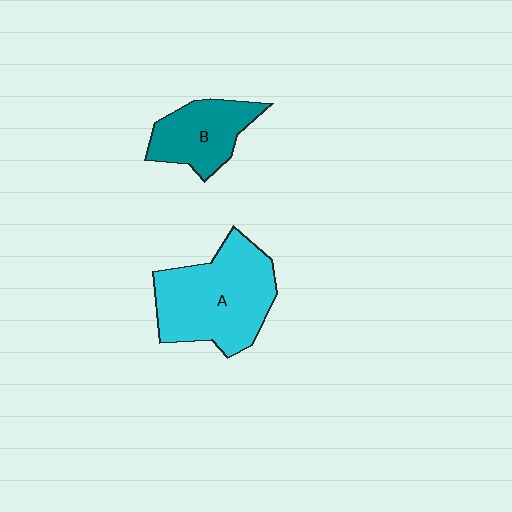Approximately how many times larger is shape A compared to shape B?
Approximately 1.8 times.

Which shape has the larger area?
Shape A (cyan).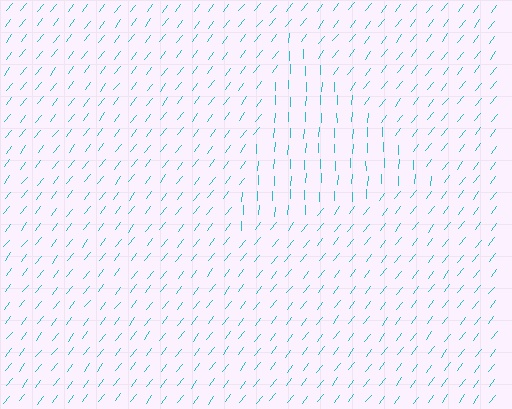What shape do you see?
I see a triangle.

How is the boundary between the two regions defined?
The boundary is defined purely by a change in line orientation (approximately 36 degrees difference). All lines are the same color and thickness.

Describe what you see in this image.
The image is filled with small cyan line segments. A triangle region in the image has lines oriented differently from the surrounding lines, creating a visible texture boundary.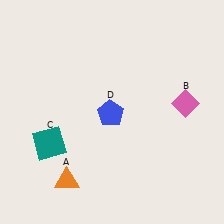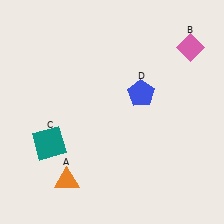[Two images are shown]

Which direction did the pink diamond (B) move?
The pink diamond (B) moved up.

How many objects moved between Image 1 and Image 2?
2 objects moved between the two images.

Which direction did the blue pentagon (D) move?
The blue pentagon (D) moved right.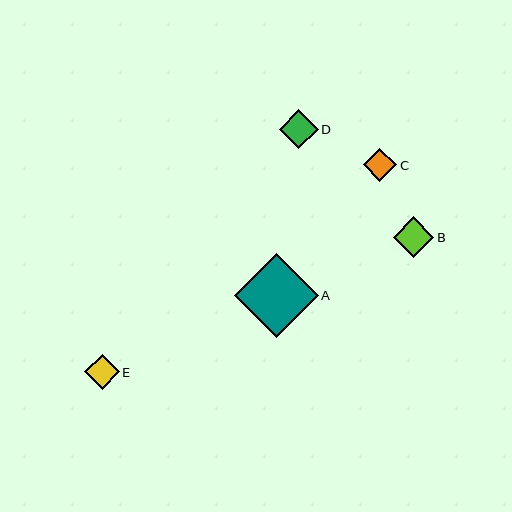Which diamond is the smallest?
Diamond C is the smallest with a size of approximately 34 pixels.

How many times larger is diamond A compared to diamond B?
Diamond A is approximately 2.1 times the size of diamond B.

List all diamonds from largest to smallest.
From largest to smallest: A, B, D, E, C.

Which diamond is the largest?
Diamond A is the largest with a size of approximately 84 pixels.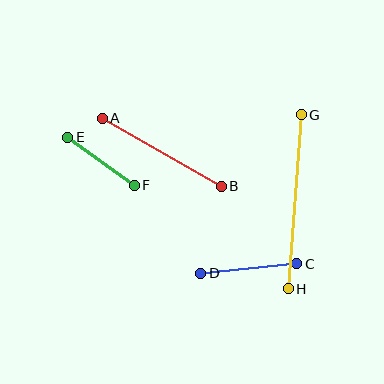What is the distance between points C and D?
The distance is approximately 97 pixels.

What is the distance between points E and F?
The distance is approximately 82 pixels.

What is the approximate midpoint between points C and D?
The midpoint is at approximately (249, 269) pixels.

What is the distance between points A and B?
The distance is approximately 137 pixels.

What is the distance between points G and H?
The distance is approximately 175 pixels.